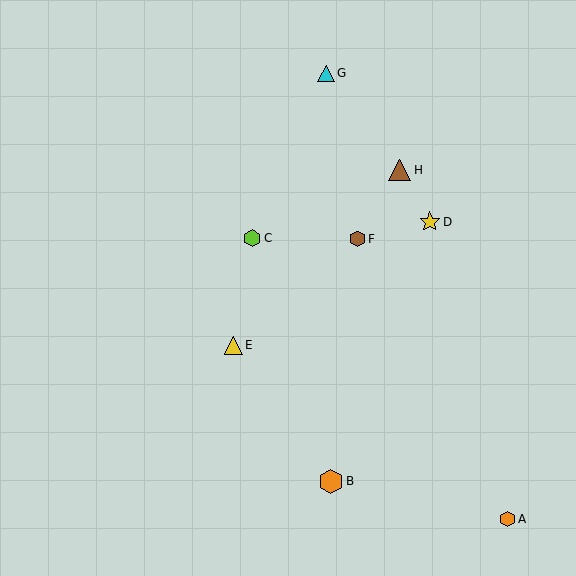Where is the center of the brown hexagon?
The center of the brown hexagon is at (358, 239).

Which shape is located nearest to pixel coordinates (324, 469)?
The orange hexagon (labeled B) at (331, 481) is nearest to that location.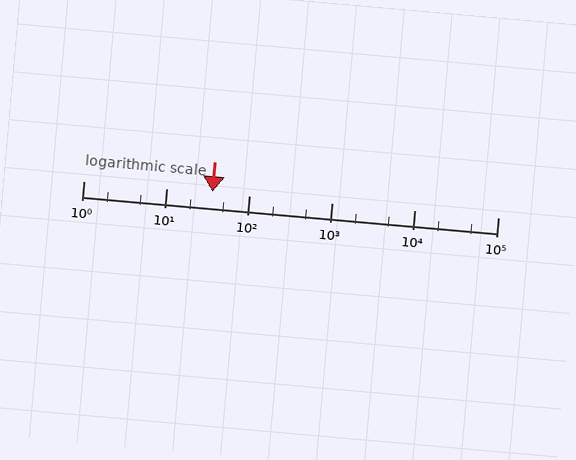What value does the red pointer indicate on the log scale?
The pointer indicates approximately 36.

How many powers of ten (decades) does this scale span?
The scale spans 5 decades, from 1 to 100000.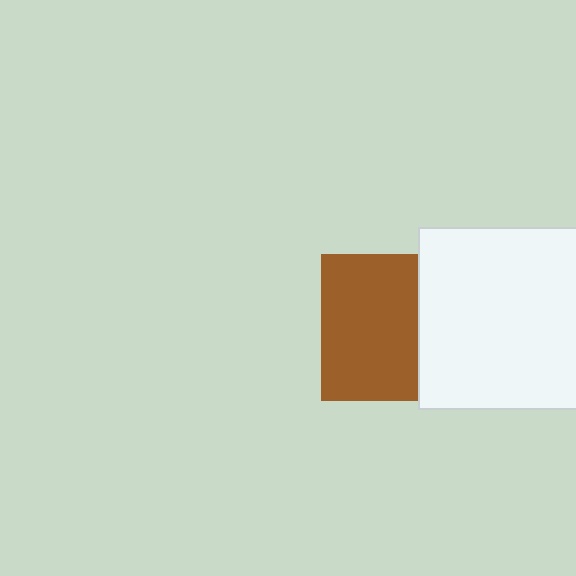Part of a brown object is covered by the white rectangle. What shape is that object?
It is a square.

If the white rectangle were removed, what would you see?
You would see the complete brown square.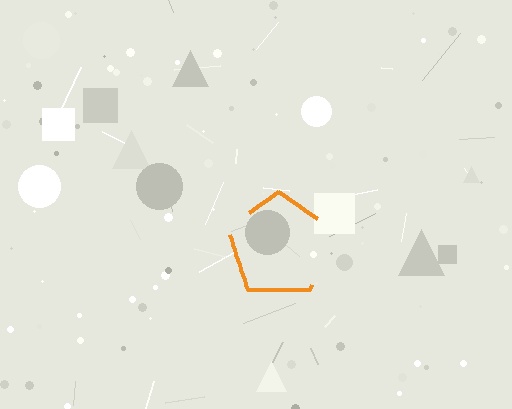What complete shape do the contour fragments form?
The contour fragments form a pentagon.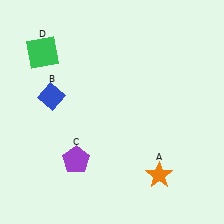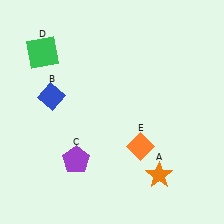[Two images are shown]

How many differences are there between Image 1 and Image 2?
There is 1 difference between the two images.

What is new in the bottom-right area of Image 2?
An orange diamond (E) was added in the bottom-right area of Image 2.